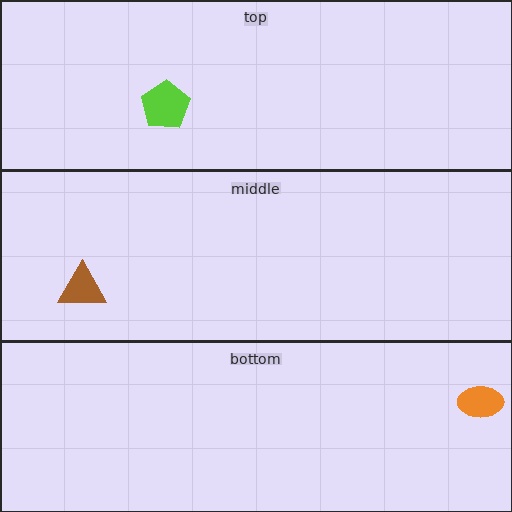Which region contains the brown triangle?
The middle region.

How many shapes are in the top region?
1.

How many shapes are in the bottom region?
1.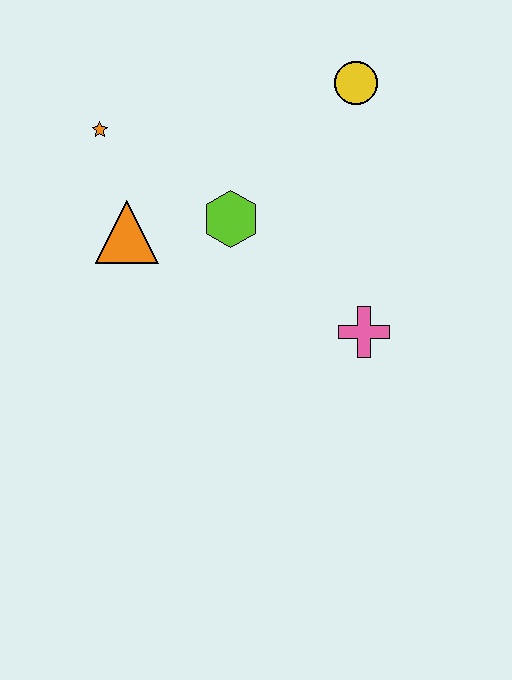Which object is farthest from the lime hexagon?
The yellow circle is farthest from the lime hexagon.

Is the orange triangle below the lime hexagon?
Yes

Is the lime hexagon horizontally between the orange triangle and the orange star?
No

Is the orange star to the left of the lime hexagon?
Yes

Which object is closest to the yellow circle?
The lime hexagon is closest to the yellow circle.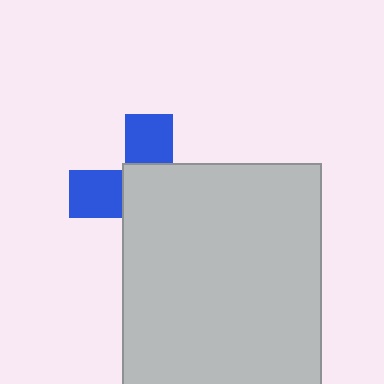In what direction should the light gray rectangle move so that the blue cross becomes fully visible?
The light gray rectangle should move toward the lower-right. That is the shortest direction to clear the overlap and leave the blue cross fully visible.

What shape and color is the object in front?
The object in front is a light gray rectangle.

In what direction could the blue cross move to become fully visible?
The blue cross could move toward the upper-left. That would shift it out from behind the light gray rectangle entirely.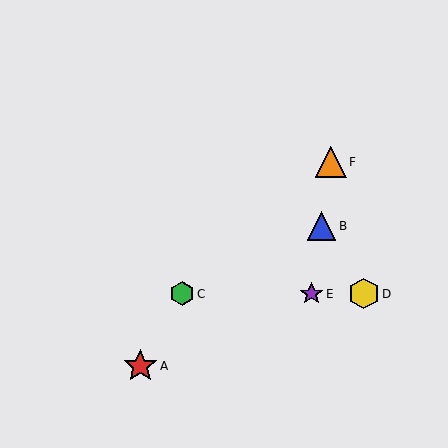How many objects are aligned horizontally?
3 objects (C, D, E) are aligned horizontally.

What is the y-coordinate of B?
Object B is at y≈226.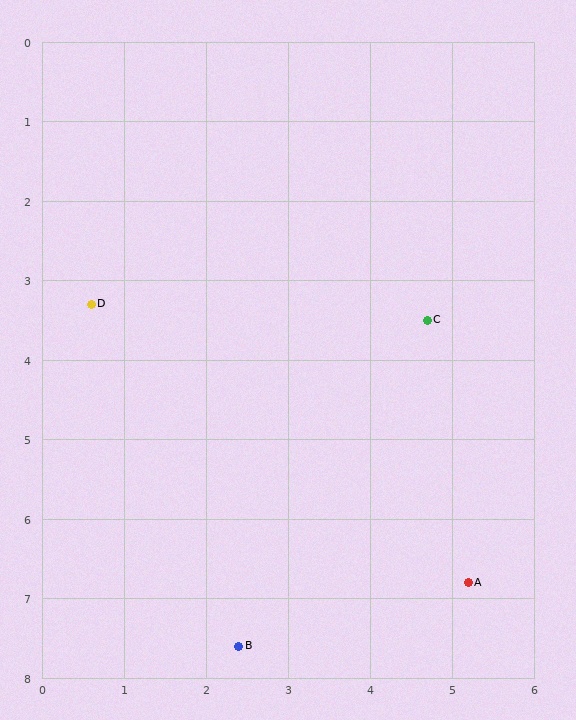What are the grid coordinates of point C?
Point C is at approximately (4.7, 3.5).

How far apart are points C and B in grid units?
Points C and B are about 4.7 grid units apart.